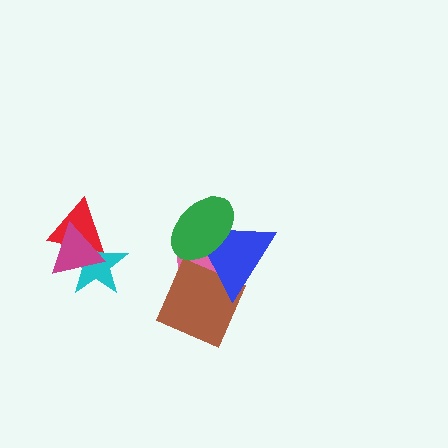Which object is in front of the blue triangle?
The green ellipse is in front of the blue triangle.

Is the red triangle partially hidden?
Yes, it is partially covered by another shape.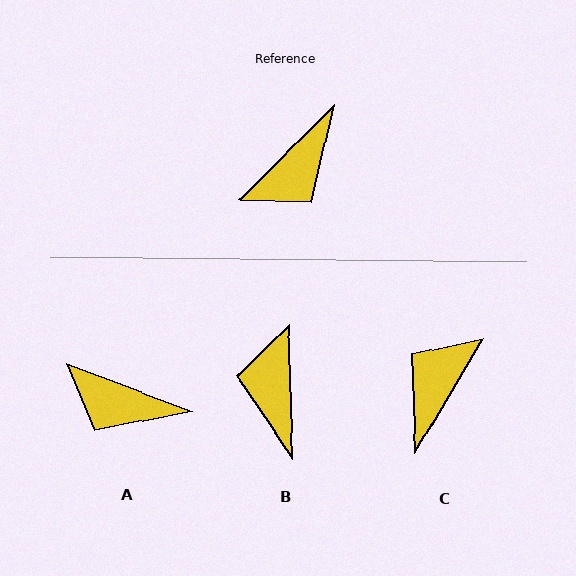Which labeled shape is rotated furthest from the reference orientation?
C, about 166 degrees away.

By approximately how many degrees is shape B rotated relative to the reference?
Approximately 133 degrees clockwise.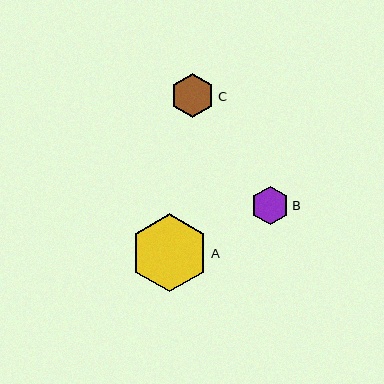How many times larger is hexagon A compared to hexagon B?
Hexagon A is approximately 2.0 times the size of hexagon B.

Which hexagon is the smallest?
Hexagon B is the smallest with a size of approximately 38 pixels.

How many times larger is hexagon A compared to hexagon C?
Hexagon A is approximately 1.8 times the size of hexagon C.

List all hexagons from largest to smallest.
From largest to smallest: A, C, B.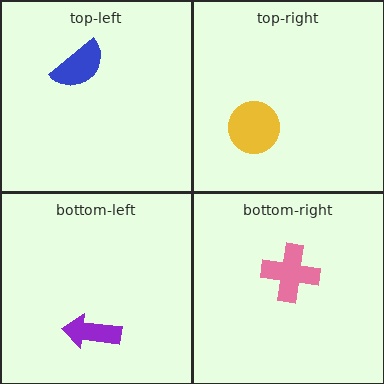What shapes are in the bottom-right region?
The pink cross.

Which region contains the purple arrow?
The bottom-left region.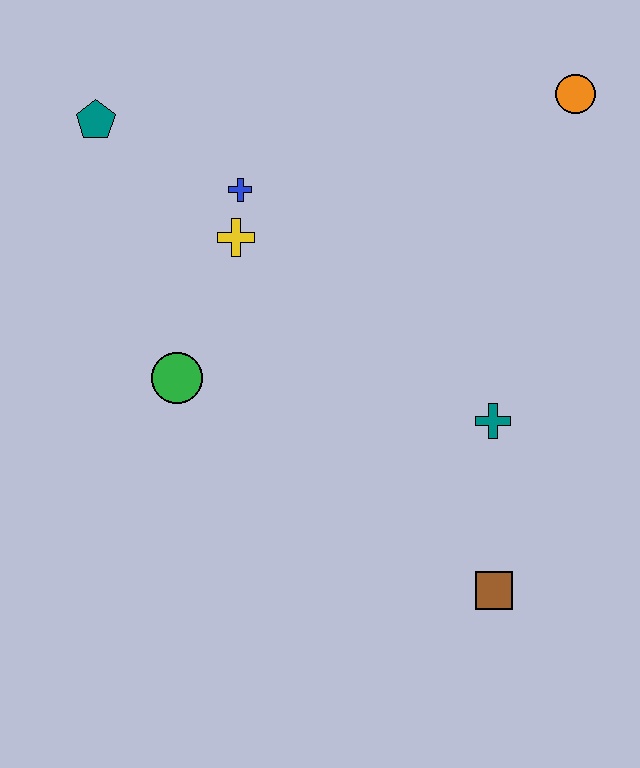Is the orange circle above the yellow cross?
Yes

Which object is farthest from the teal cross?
The teal pentagon is farthest from the teal cross.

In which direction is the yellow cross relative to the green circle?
The yellow cross is above the green circle.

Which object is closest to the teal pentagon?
The blue cross is closest to the teal pentagon.